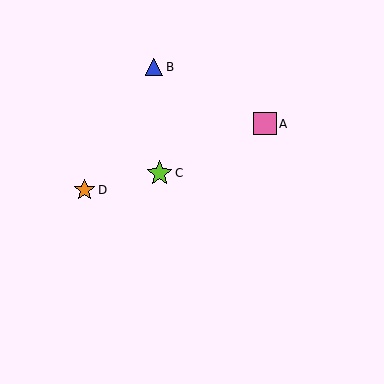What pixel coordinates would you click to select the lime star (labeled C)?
Click at (160, 173) to select the lime star C.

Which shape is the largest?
The lime star (labeled C) is the largest.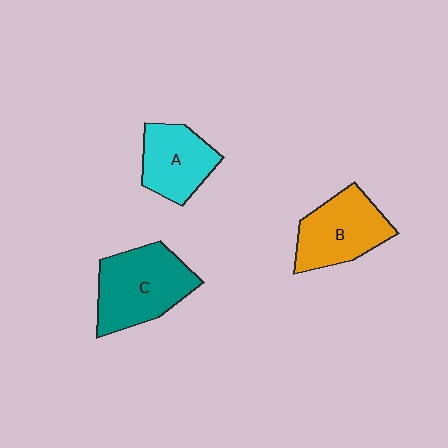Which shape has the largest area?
Shape C (teal).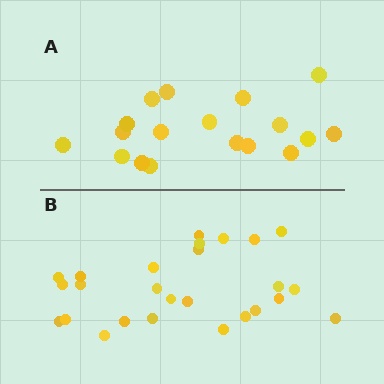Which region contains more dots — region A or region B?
Region B (the bottom region) has more dots.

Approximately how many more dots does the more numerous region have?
Region B has roughly 8 or so more dots than region A.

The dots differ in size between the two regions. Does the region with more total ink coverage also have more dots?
No. Region A has more total ink coverage because its dots are larger, but region B actually contains more individual dots. Total area can be misleading — the number of items is what matters here.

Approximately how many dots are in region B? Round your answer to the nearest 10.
About 30 dots. (The exact count is 26, which rounds to 30.)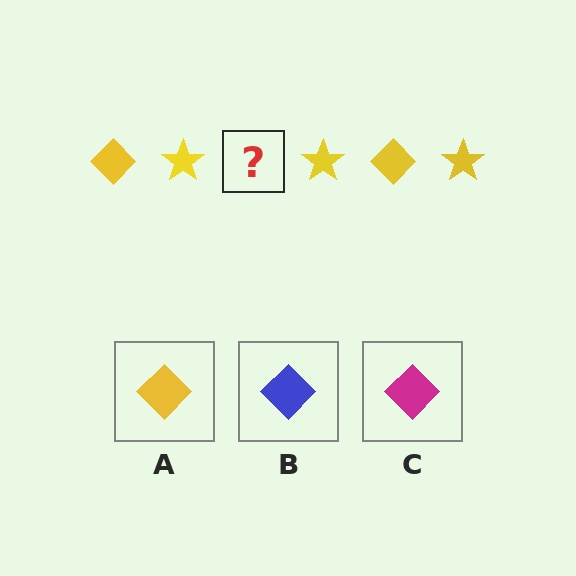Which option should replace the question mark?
Option A.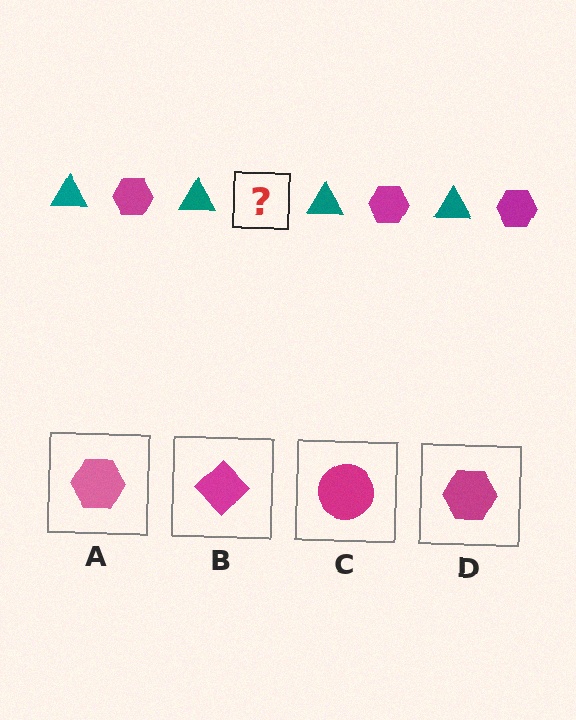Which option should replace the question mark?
Option D.